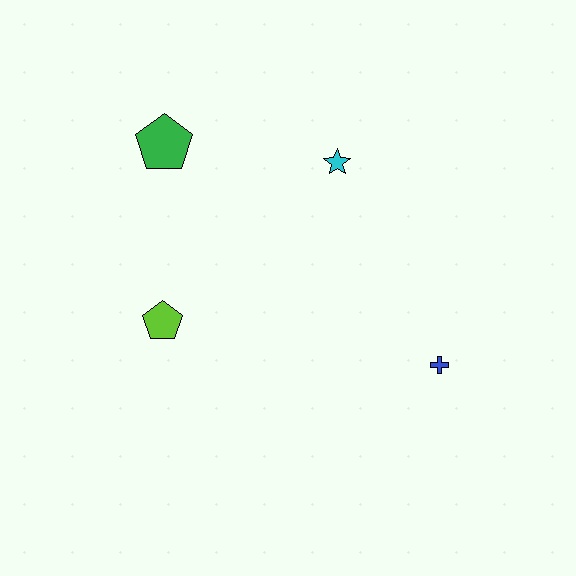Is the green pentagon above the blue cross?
Yes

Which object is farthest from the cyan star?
The lime pentagon is farthest from the cyan star.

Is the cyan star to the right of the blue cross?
No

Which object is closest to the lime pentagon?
The green pentagon is closest to the lime pentagon.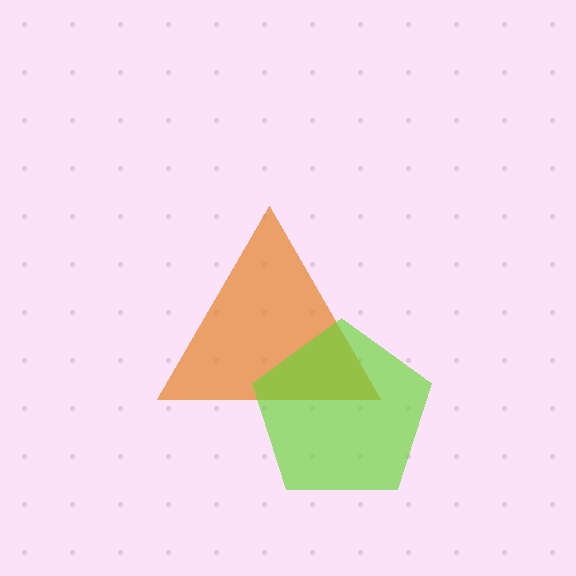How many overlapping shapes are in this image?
There are 2 overlapping shapes in the image.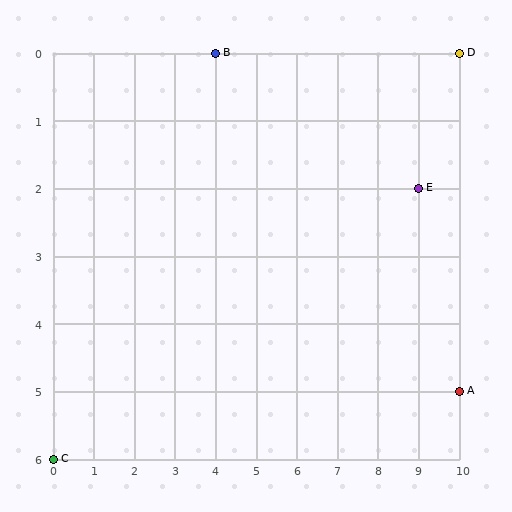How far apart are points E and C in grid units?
Points E and C are 9 columns and 4 rows apart (about 9.8 grid units diagonally).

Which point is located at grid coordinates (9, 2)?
Point E is at (9, 2).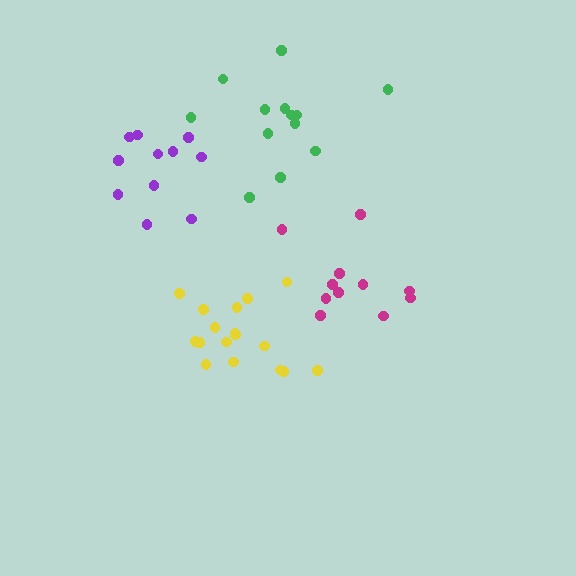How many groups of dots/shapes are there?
There are 4 groups.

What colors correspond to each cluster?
The clusters are colored: purple, green, yellow, magenta.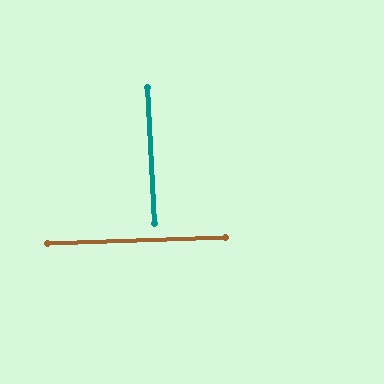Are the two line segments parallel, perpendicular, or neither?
Perpendicular — they meet at approximately 89°.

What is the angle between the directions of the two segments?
Approximately 89 degrees.